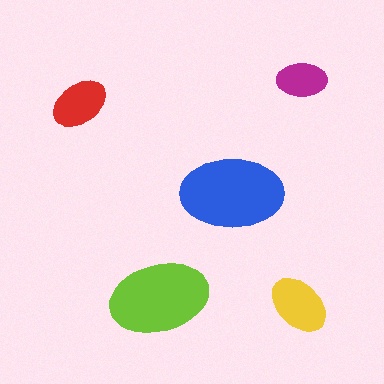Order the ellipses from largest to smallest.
the blue one, the lime one, the yellow one, the red one, the magenta one.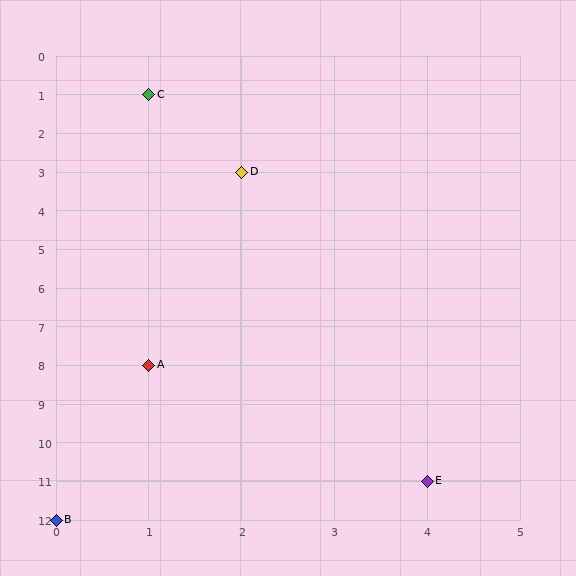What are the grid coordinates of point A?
Point A is at grid coordinates (1, 8).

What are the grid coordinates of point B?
Point B is at grid coordinates (0, 12).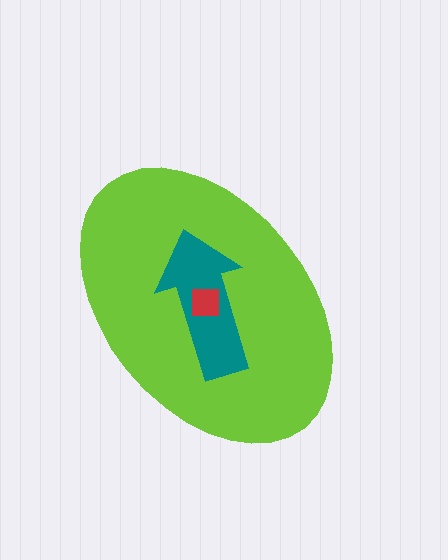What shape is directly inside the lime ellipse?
The teal arrow.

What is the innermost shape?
The red square.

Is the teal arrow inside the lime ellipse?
Yes.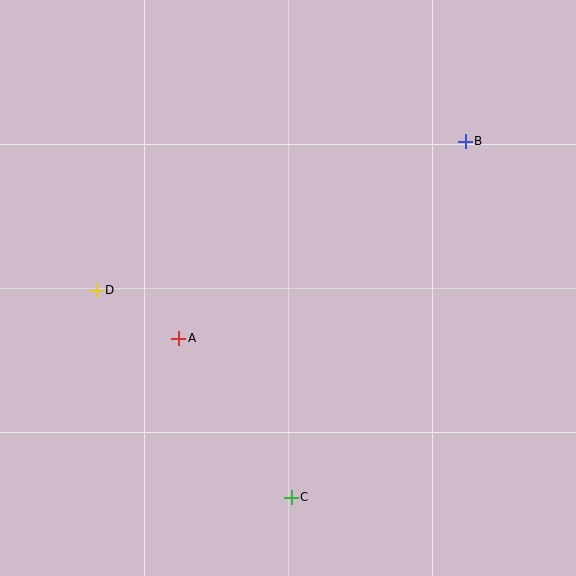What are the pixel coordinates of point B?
Point B is at (465, 141).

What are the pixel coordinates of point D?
Point D is at (96, 290).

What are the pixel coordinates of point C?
Point C is at (291, 497).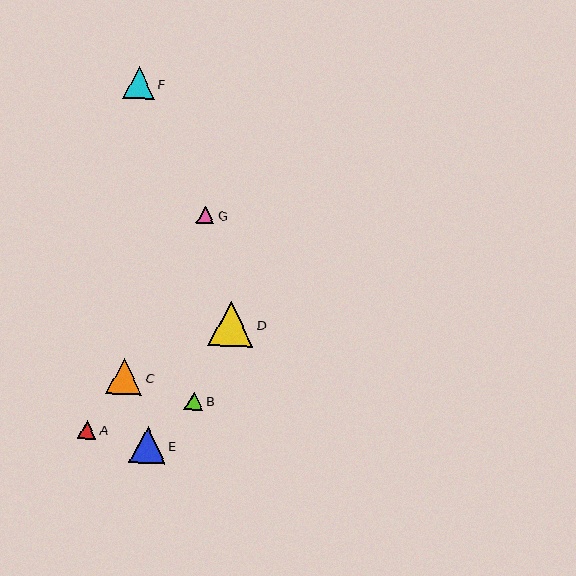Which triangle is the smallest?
Triangle G is the smallest with a size of approximately 18 pixels.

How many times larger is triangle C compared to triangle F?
Triangle C is approximately 1.2 times the size of triangle F.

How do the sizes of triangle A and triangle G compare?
Triangle A and triangle G are approximately the same size.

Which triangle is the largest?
Triangle D is the largest with a size of approximately 45 pixels.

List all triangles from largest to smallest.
From largest to smallest: D, C, E, F, A, B, G.